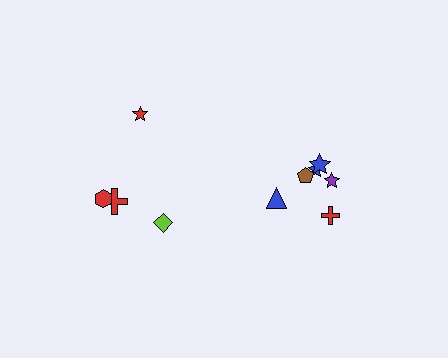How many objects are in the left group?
There are 4 objects.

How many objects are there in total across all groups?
There are 10 objects.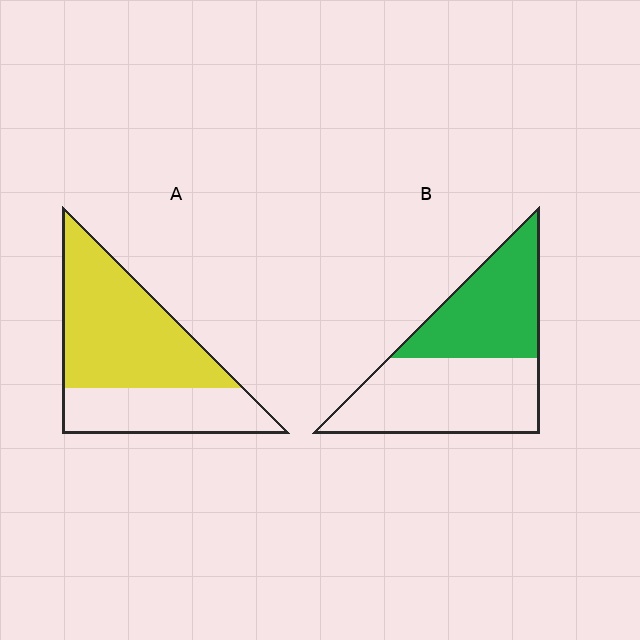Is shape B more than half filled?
No.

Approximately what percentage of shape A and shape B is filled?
A is approximately 65% and B is approximately 45%.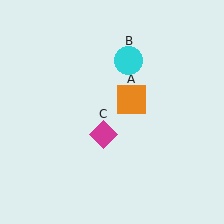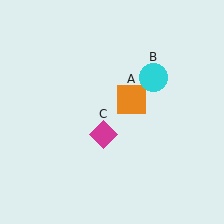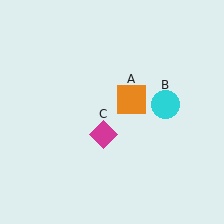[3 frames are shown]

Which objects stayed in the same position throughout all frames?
Orange square (object A) and magenta diamond (object C) remained stationary.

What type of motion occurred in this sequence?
The cyan circle (object B) rotated clockwise around the center of the scene.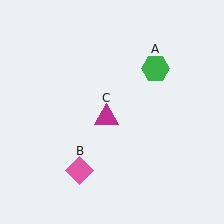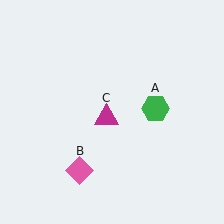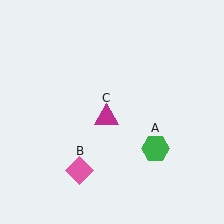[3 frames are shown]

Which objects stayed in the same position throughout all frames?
Pink diamond (object B) and magenta triangle (object C) remained stationary.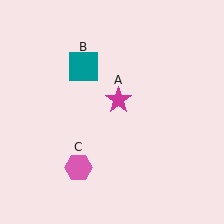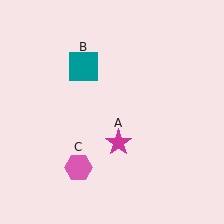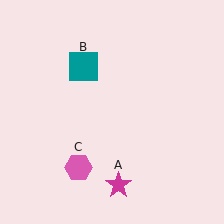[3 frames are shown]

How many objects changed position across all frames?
1 object changed position: magenta star (object A).